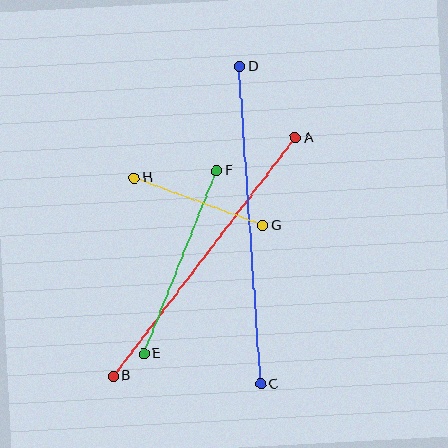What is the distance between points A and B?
The distance is approximately 300 pixels.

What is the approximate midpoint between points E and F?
The midpoint is at approximately (180, 262) pixels.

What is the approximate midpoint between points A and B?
The midpoint is at approximately (204, 257) pixels.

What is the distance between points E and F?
The distance is approximately 197 pixels.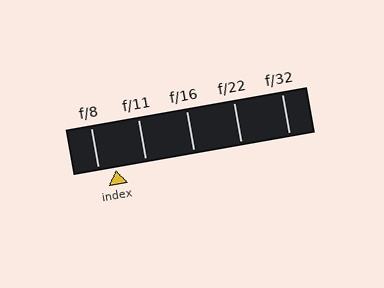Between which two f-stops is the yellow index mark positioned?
The index mark is between f/8 and f/11.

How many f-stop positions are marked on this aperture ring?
There are 5 f-stop positions marked.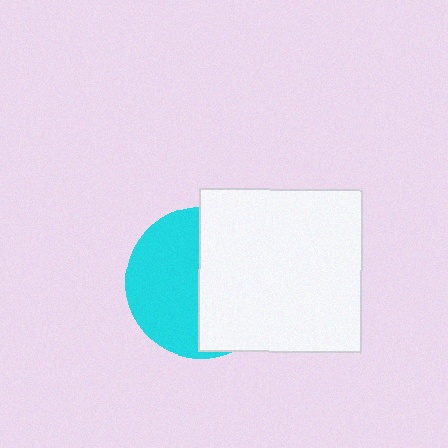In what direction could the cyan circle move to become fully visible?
The cyan circle could move left. That would shift it out from behind the white square entirely.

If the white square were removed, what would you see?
You would see the complete cyan circle.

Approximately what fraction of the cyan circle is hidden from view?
Roughly 51% of the cyan circle is hidden behind the white square.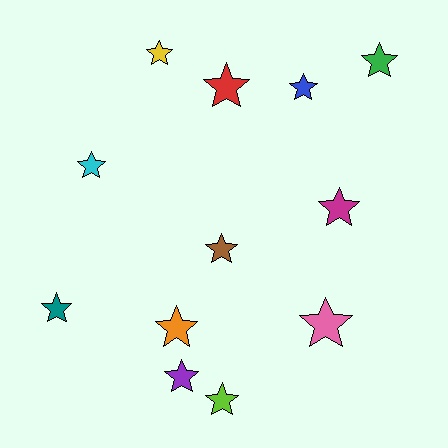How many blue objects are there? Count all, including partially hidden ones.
There is 1 blue object.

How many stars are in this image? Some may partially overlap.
There are 12 stars.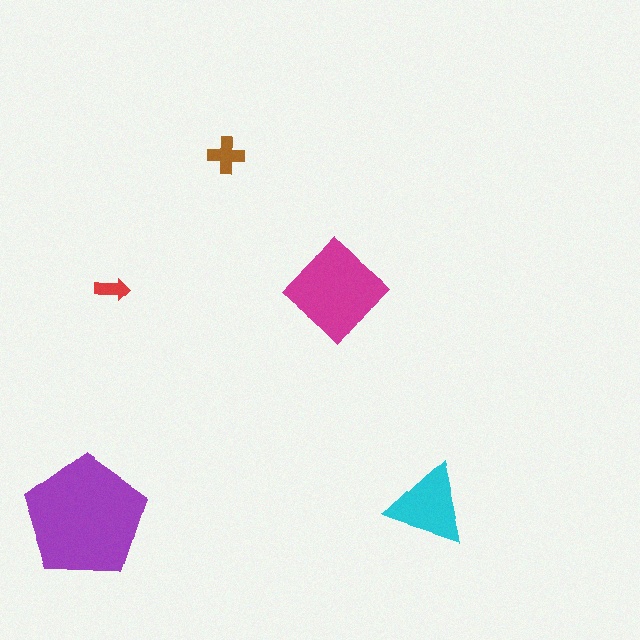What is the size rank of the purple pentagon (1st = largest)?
1st.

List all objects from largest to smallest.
The purple pentagon, the magenta diamond, the cyan triangle, the brown cross, the red arrow.